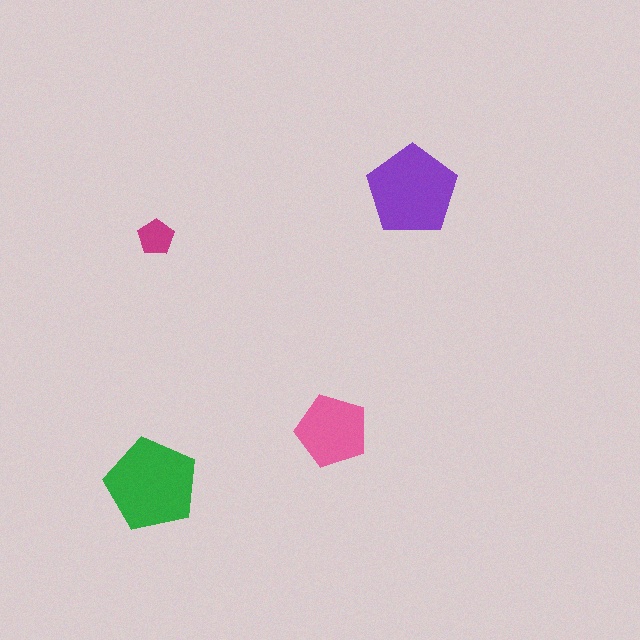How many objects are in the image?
There are 4 objects in the image.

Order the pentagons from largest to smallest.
the green one, the purple one, the pink one, the magenta one.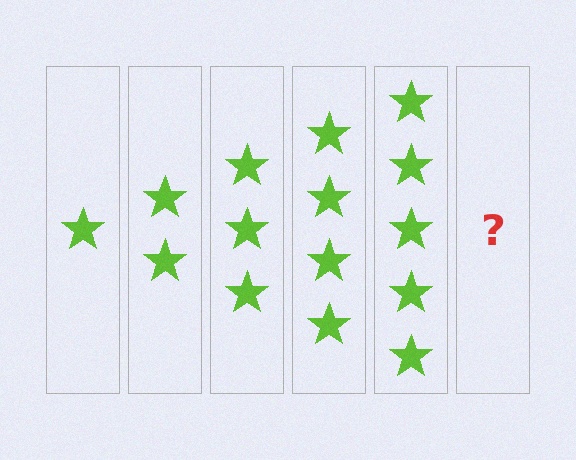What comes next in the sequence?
The next element should be 6 stars.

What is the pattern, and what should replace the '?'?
The pattern is that each step adds one more star. The '?' should be 6 stars.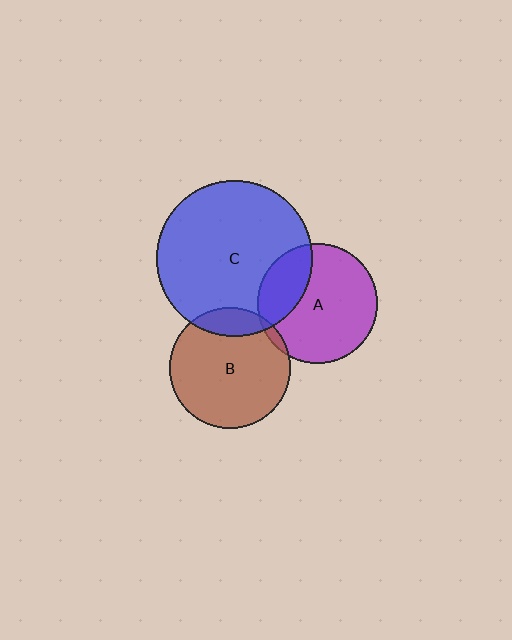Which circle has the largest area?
Circle C (blue).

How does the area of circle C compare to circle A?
Approximately 1.7 times.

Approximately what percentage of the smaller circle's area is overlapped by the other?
Approximately 5%.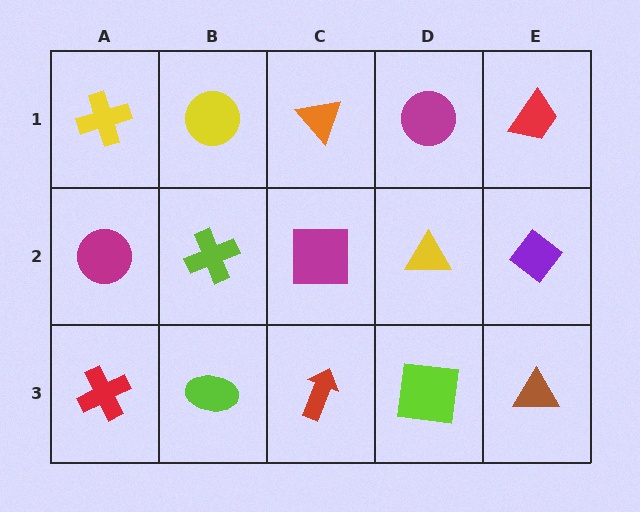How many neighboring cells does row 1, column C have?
3.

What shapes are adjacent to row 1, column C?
A magenta square (row 2, column C), a yellow circle (row 1, column B), a magenta circle (row 1, column D).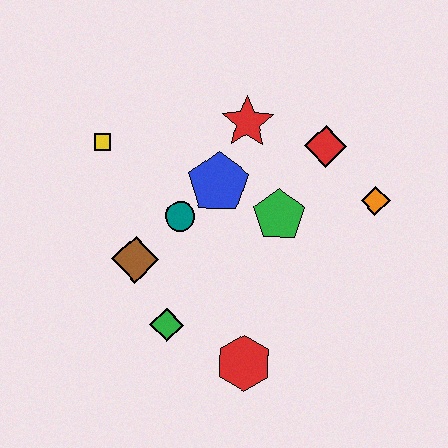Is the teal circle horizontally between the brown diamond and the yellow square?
No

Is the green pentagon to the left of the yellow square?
No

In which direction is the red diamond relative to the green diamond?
The red diamond is above the green diamond.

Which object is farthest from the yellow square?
The orange diamond is farthest from the yellow square.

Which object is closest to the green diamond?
The brown diamond is closest to the green diamond.